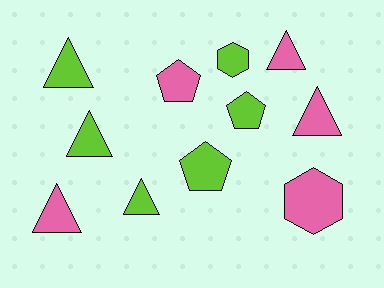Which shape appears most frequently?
Triangle, with 6 objects.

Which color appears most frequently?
Lime, with 6 objects.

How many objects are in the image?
There are 11 objects.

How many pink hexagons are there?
There is 1 pink hexagon.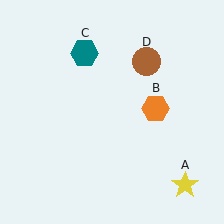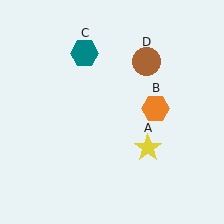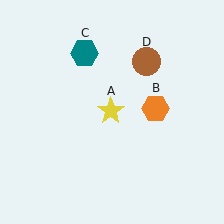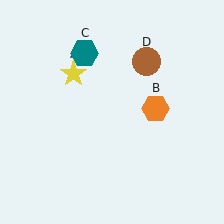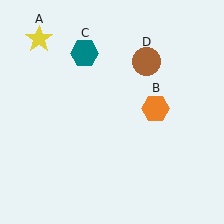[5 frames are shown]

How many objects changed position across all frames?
1 object changed position: yellow star (object A).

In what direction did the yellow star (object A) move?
The yellow star (object A) moved up and to the left.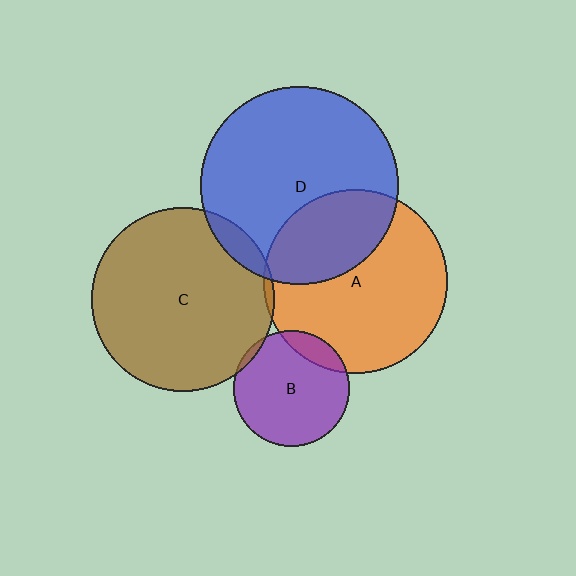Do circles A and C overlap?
Yes.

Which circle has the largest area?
Circle D (blue).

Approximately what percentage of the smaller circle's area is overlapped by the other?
Approximately 5%.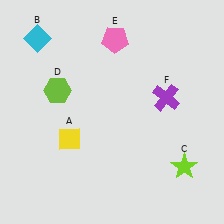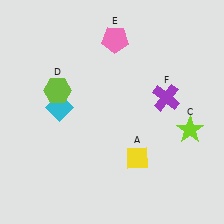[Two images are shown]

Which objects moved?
The objects that moved are: the yellow diamond (A), the cyan diamond (B), the lime star (C).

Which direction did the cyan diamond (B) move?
The cyan diamond (B) moved down.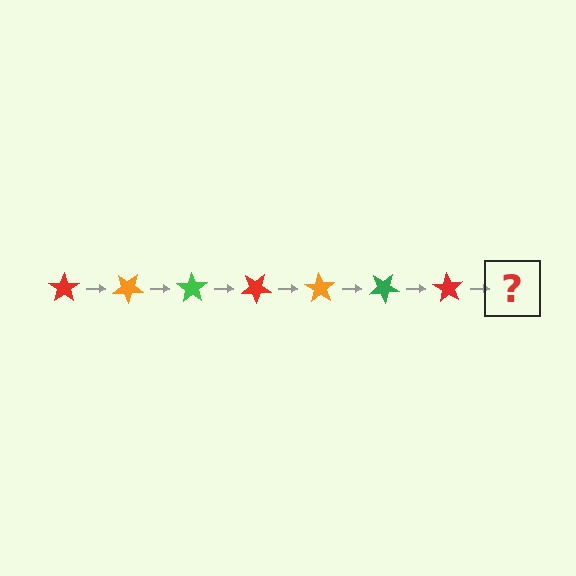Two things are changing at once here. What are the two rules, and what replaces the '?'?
The two rules are that it rotates 35 degrees each step and the color cycles through red, orange, and green. The '?' should be an orange star, rotated 245 degrees from the start.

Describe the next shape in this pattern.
It should be an orange star, rotated 245 degrees from the start.